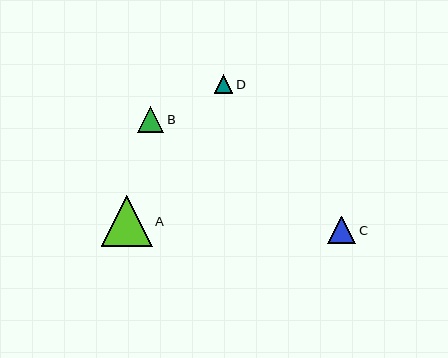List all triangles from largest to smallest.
From largest to smallest: A, C, B, D.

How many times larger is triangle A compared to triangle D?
Triangle A is approximately 2.7 times the size of triangle D.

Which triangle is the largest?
Triangle A is the largest with a size of approximately 51 pixels.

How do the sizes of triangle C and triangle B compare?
Triangle C and triangle B are approximately the same size.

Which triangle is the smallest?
Triangle D is the smallest with a size of approximately 19 pixels.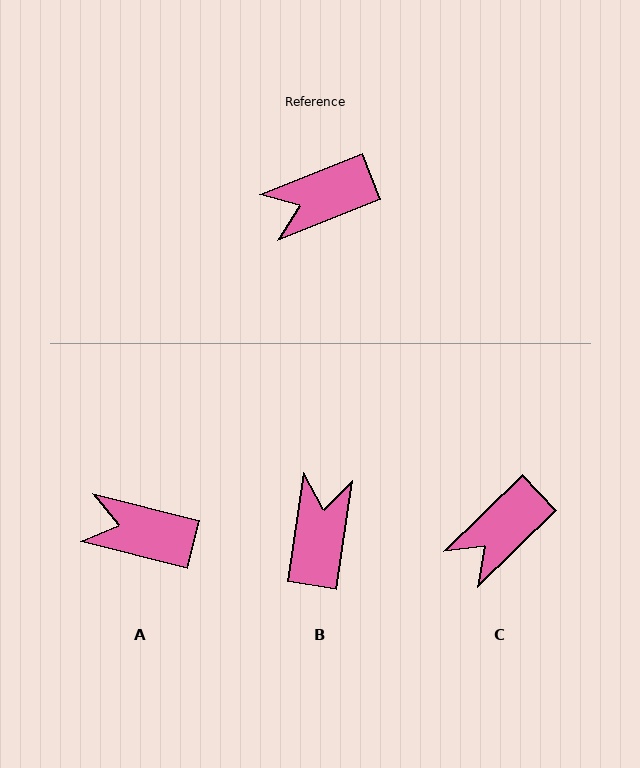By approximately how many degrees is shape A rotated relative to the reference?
Approximately 35 degrees clockwise.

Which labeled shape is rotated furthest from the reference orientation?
B, about 120 degrees away.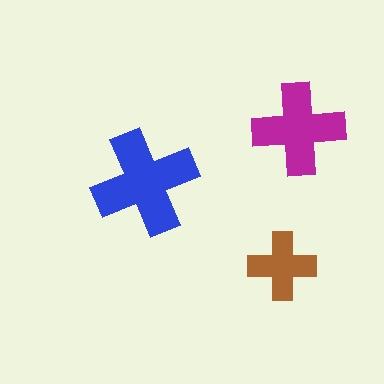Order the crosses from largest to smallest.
the blue one, the magenta one, the brown one.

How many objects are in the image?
There are 3 objects in the image.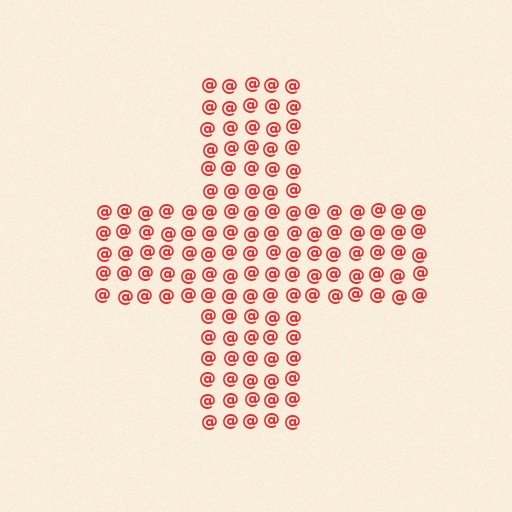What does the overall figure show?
The overall figure shows a cross.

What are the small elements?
The small elements are at signs.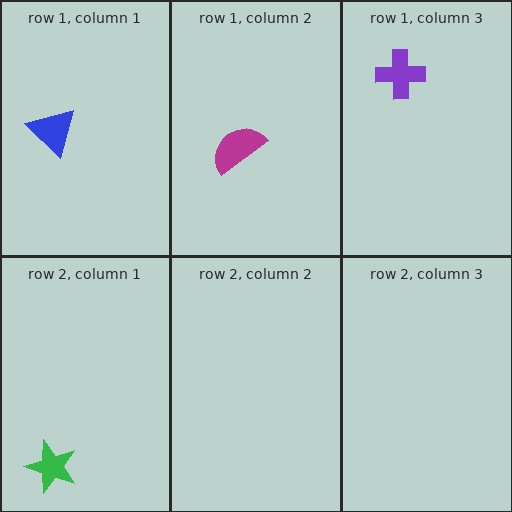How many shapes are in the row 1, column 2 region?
1.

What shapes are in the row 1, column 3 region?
The purple cross.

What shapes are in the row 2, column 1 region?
The green star.